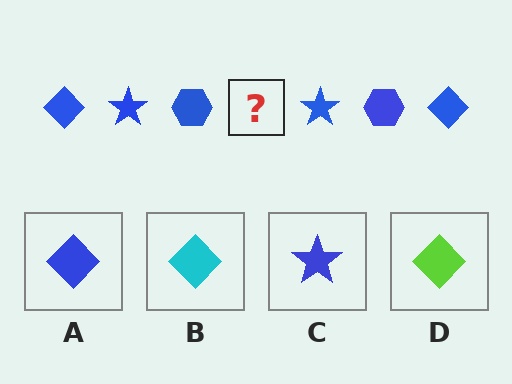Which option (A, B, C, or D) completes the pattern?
A.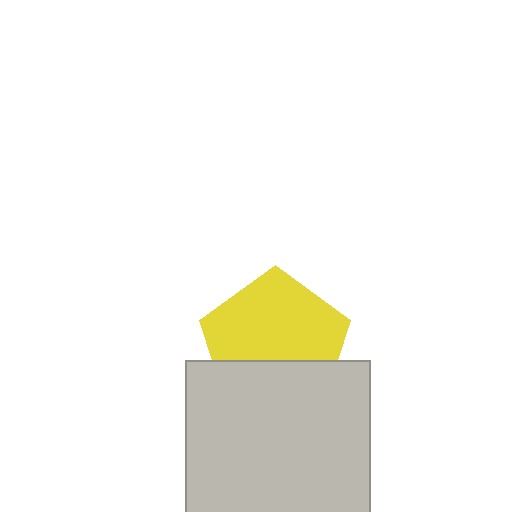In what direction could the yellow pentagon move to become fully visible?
The yellow pentagon could move up. That would shift it out from behind the light gray square entirely.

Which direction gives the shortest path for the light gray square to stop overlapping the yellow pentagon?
Moving down gives the shortest separation.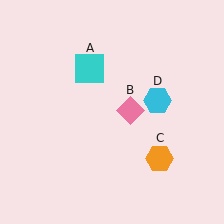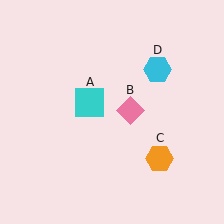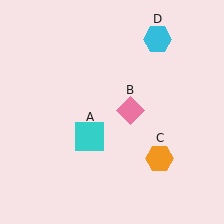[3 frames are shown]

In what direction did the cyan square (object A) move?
The cyan square (object A) moved down.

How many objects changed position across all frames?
2 objects changed position: cyan square (object A), cyan hexagon (object D).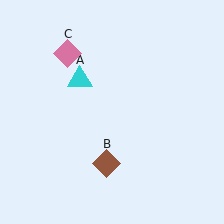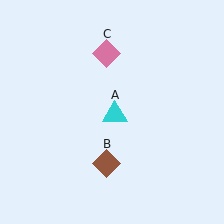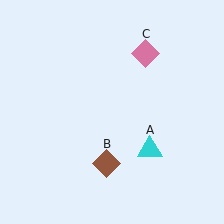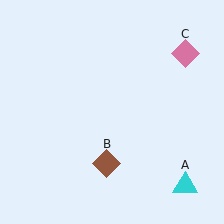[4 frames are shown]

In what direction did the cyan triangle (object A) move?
The cyan triangle (object A) moved down and to the right.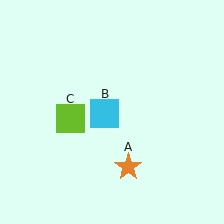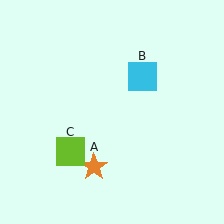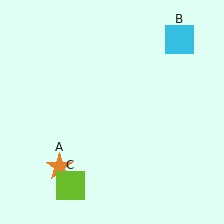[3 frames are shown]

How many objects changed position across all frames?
3 objects changed position: orange star (object A), cyan square (object B), lime square (object C).